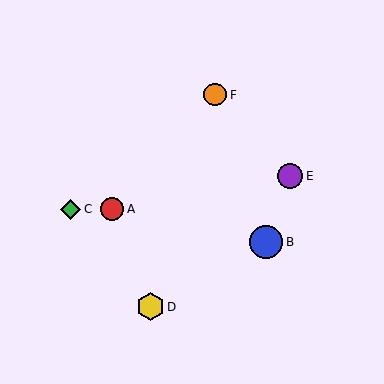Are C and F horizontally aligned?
No, C is at y≈209 and F is at y≈95.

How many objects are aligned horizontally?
2 objects (A, C) are aligned horizontally.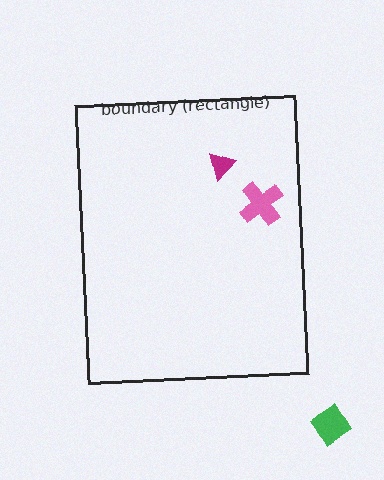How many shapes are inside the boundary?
2 inside, 1 outside.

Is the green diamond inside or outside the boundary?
Outside.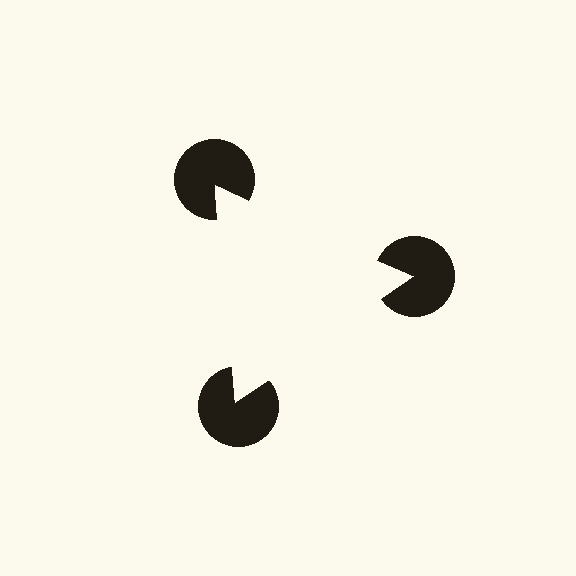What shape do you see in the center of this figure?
An illusory triangle — its edges are inferred from the aligned wedge cuts in the pac-man discs, not physically drawn.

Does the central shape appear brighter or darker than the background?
It typically appears slightly brighter than the background, even though no actual brightness change is drawn.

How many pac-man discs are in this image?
There are 3 — one at each vertex of the illusory triangle.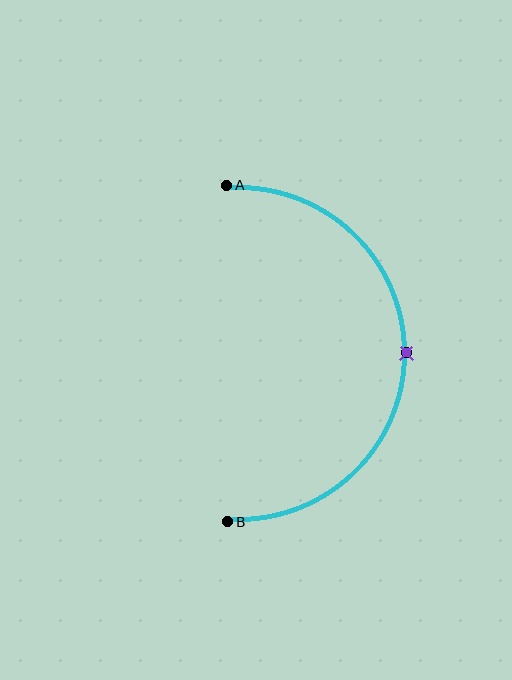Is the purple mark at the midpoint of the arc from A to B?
Yes. The purple mark lies on the arc at equal arc-length from both A and B — it is the arc midpoint.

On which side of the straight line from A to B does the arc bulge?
The arc bulges to the right of the straight line connecting A and B.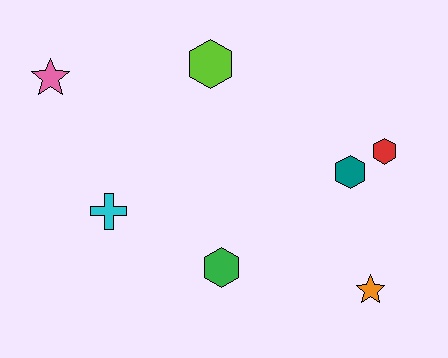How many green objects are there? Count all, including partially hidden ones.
There is 1 green object.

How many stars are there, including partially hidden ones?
There are 2 stars.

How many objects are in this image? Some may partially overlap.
There are 7 objects.